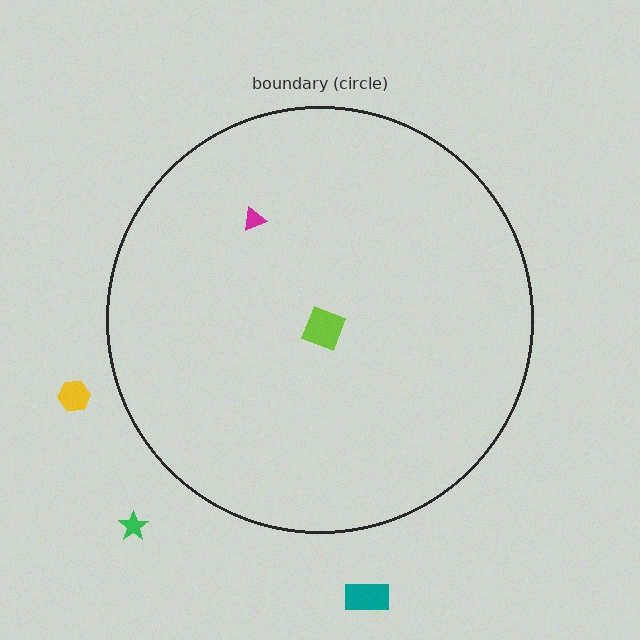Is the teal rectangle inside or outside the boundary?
Outside.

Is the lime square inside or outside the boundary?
Inside.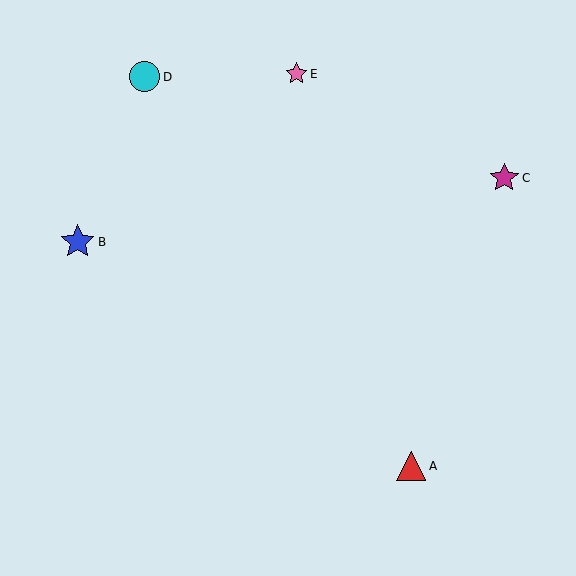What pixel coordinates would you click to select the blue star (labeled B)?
Click at (78, 242) to select the blue star B.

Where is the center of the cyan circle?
The center of the cyan circle is at (145, 77).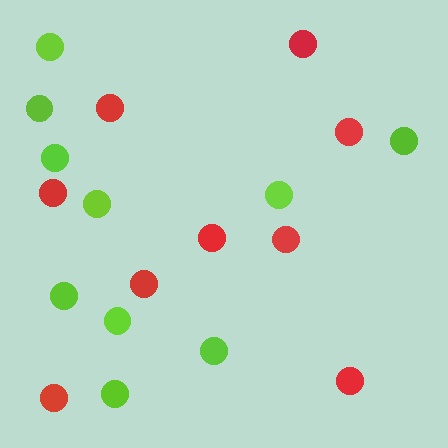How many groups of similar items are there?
There are 2 groups: one group of lime circles (10) and one group of red circles (9).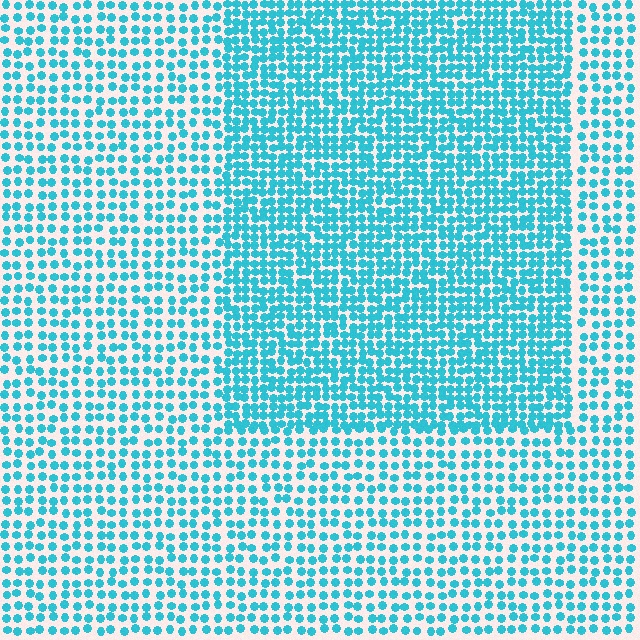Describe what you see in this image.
The image contains small cyan elements arranged at two different densities. A rectangle-shaped region is visible where the elements are more densely packed than the surrounding area.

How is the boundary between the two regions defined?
The boundary is defined by a change in element density (approximately 1.7x ratio). All elements are the same color, size, and shape.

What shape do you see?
I see a rectangle.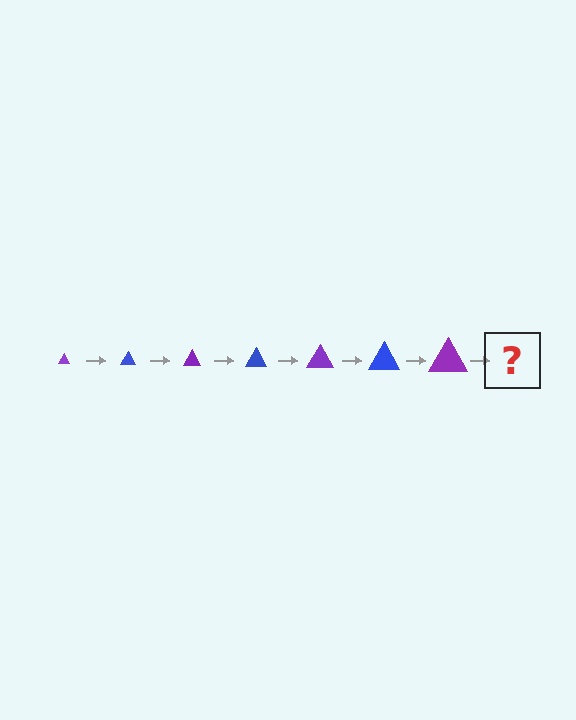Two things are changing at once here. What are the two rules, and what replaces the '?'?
The two rules are that the triangle grows larger each step and the color cycles through purple and blue. The '?' should be a blue triangle, larger than the previous one.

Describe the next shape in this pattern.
It should be a blue triangle, larger than the previous one.